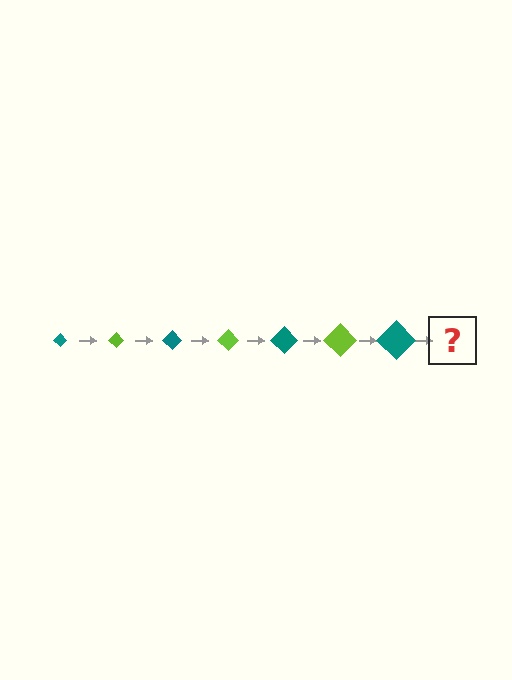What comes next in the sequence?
The next element should be a lime diamond, larger than the previous one.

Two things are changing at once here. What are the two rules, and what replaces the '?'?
The two rules are that the diamond grows larger each step and the color cycles through teal and lime. The '?' should be a lime diamond, larger than the previous one.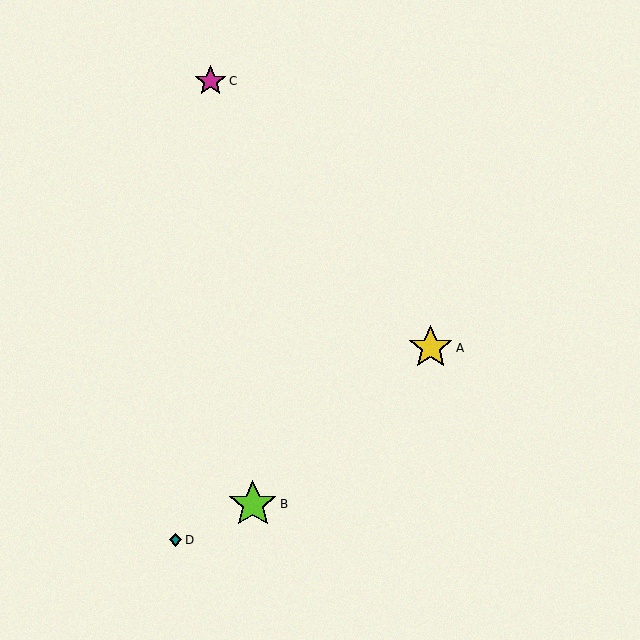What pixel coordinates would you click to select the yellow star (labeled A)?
Click at (431, 348) to select the yellow star A.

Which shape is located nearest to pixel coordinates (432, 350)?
The yellow star (labeled A) at (431, 348) is nearest to that location.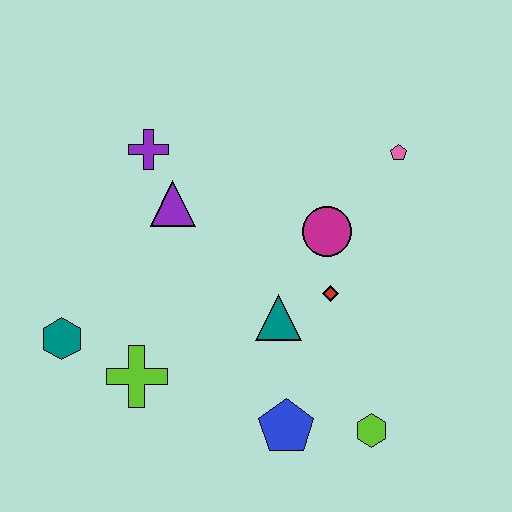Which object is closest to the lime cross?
The teal hexagon is closest to the lime cross.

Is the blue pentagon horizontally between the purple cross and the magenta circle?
Yes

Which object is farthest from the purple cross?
The lime hexagon is farthest from the purple cross.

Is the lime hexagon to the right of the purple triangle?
Yes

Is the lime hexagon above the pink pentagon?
No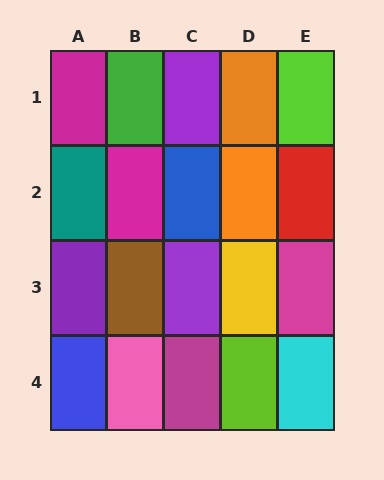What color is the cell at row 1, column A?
Magenta.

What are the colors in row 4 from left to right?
Blue, pink, magenta, lime, cyan.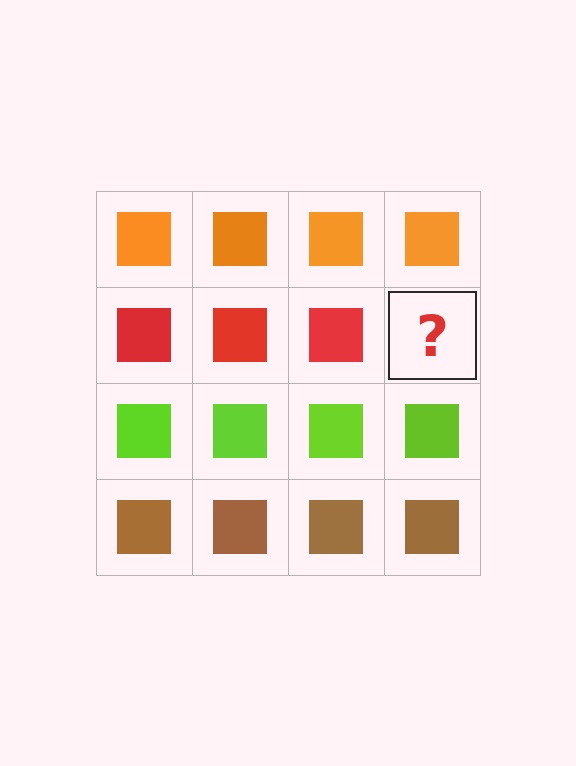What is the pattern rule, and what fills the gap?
The rule is that each row has a consistent color. The gap should be filled with a red square.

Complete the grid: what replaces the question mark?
The question mark should be replaced with a red square.